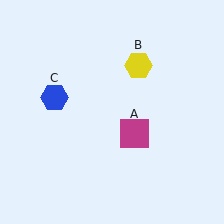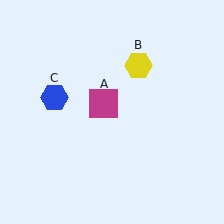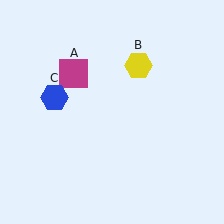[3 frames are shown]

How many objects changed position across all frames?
1 object changed position: magenta square (object A).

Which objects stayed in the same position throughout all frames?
Yellow hexagon (object B) and blue hexagon (object C) remained stationary.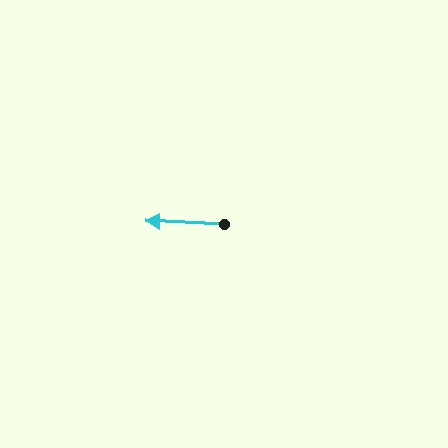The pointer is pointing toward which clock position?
Roughly 9 o'clock.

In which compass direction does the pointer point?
West.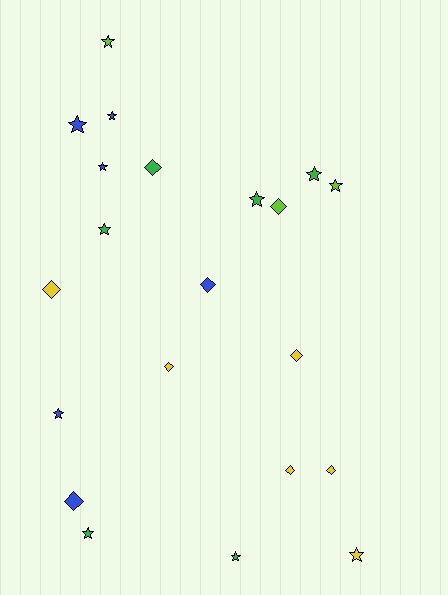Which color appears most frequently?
Blue, with 6 objects.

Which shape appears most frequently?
Star, with 12 objects.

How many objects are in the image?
There are 21 objects.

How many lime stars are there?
There are 2 lime stars.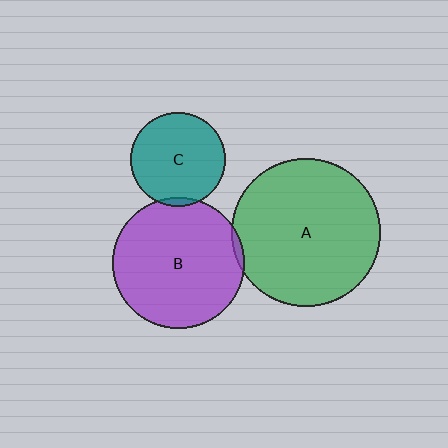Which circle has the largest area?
Circle A (green).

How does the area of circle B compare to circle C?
Approximately 1.9 times.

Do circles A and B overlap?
Yes.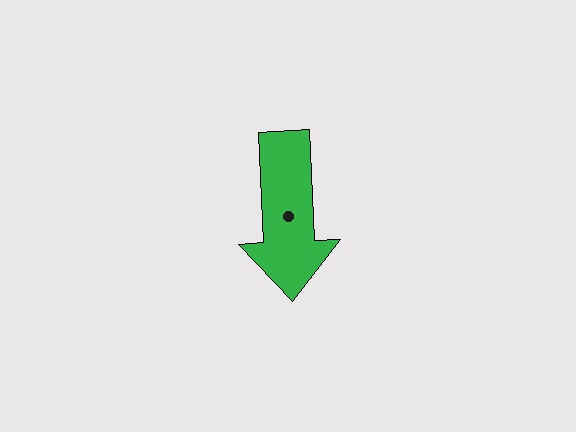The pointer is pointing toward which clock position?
Roughly 6 o'clock.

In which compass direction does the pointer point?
South.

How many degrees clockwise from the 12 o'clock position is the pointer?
Approximately 177 degrees.